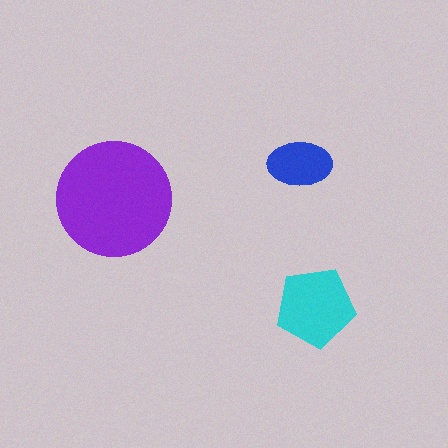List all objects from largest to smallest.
The purple circle, the cyan pentagon, the blue ellipse.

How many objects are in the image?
There are 3 objects in the image.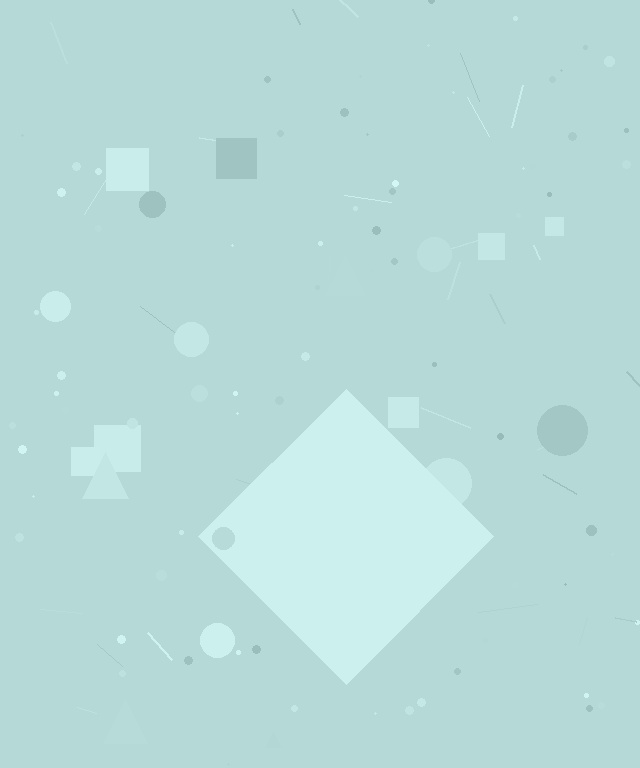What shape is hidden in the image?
A diamond is hidden in the image.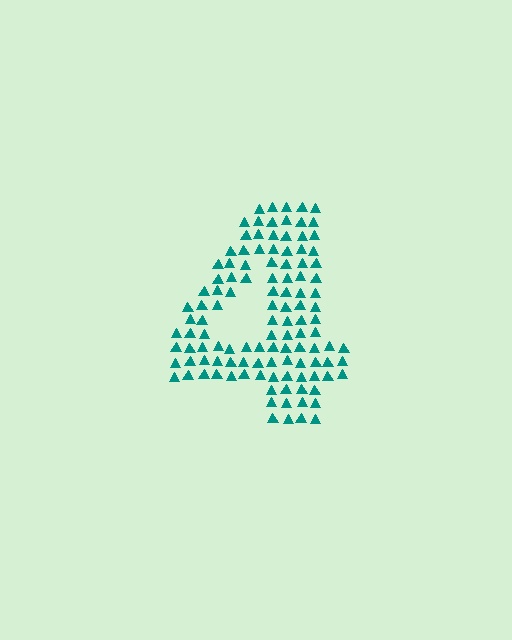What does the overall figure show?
The overall figure shows the digit 4.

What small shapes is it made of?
It is made of small triangles.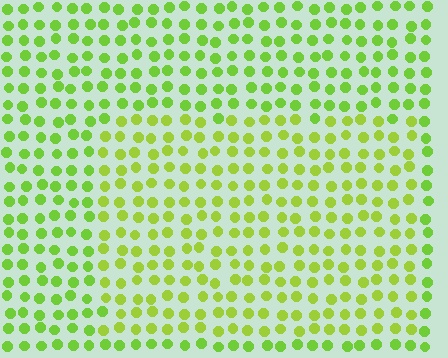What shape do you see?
I see a rectangle.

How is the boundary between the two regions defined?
The boundary is defined purely by a slight shift in hue (about 17 degrees). Spacing, size, and orientation are identical on both sides.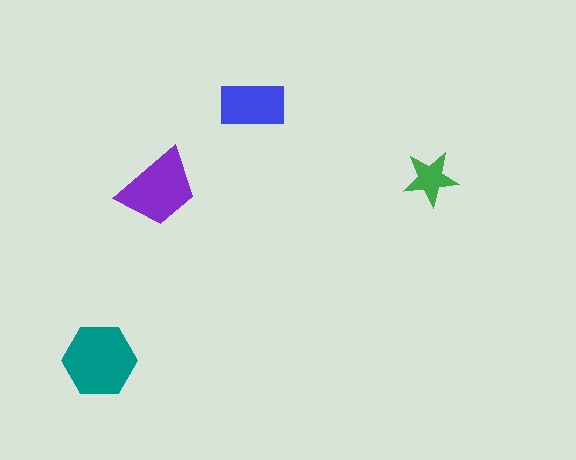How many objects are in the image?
There are 4 objects in the image.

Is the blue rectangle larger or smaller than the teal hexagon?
Smaller.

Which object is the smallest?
The green star.